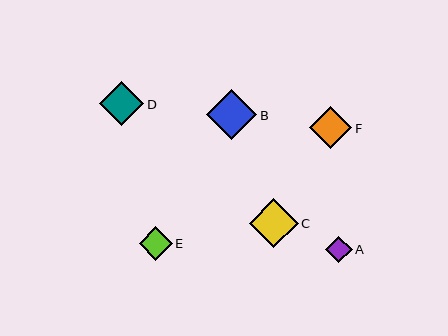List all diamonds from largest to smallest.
From largest to smallest: B, C, D, F, E, A.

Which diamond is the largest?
Diamond B is the largest with a size of approximately 50 pixels.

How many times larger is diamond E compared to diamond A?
Diamond E is approximately 1.3 times the size of diamond A.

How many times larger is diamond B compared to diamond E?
Diamond B is approximately 1.5 times the size of diamond E.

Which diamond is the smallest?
Diamond A is the smallest with a size of approximately 26 pixels.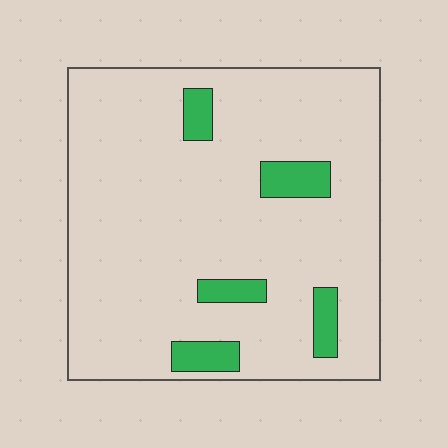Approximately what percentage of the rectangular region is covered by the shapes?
Approximately 10%.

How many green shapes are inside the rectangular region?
5.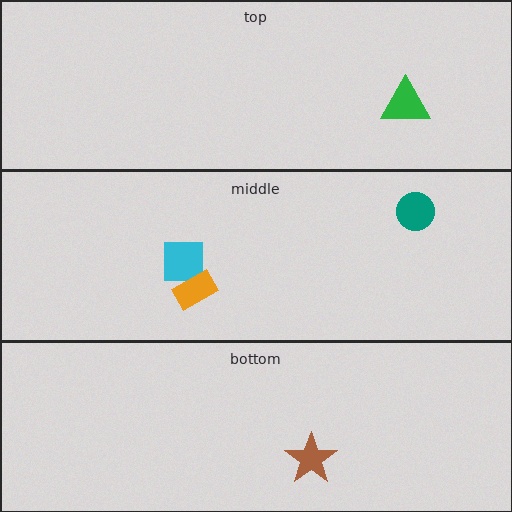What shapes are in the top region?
The green triangle.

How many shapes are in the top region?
1.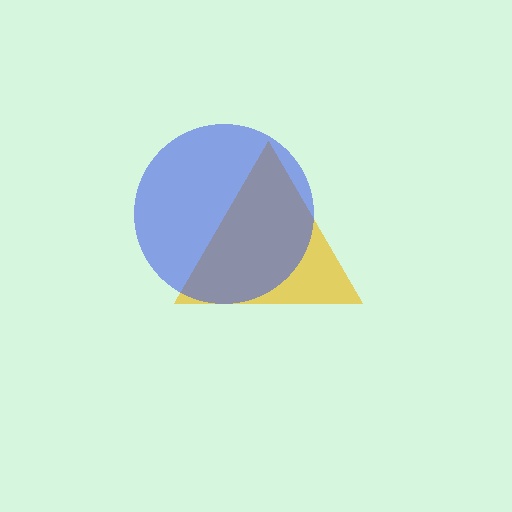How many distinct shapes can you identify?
There are 2 distinct shapes: a yellow triangle, a blue circle.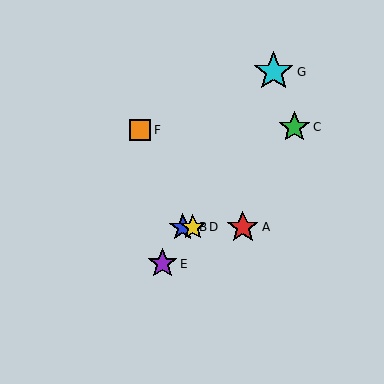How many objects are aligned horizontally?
3 objects (A, B, D) are aligned horizontally.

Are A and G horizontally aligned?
No, A is at y≈227 and G is at y≈72.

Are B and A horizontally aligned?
Yes, both are at y≈227.